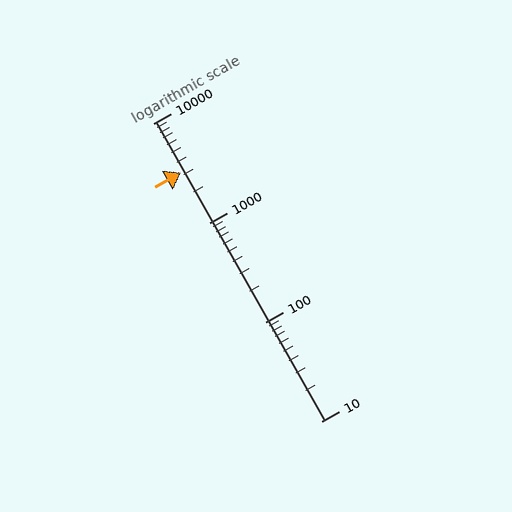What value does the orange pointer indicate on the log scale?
The pointer indicates approximately 3200.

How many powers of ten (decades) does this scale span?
The scale spans 3 decades, from 10 to 10000.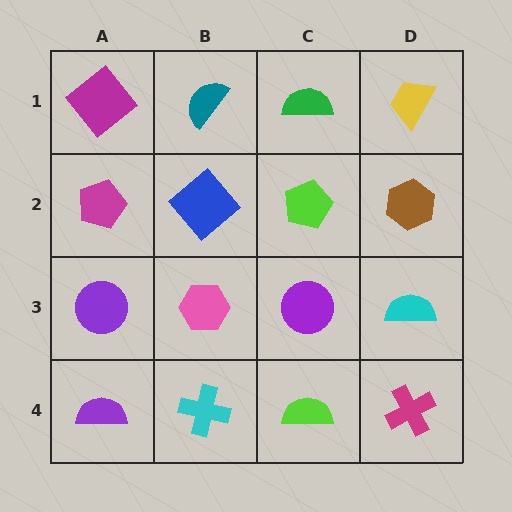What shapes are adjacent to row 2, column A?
A magenta diamond (row 1, column A), a purple circle (row 3, column A), a blue diamond (row 2, column B).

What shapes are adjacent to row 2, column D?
A yellow trapezoid (row 1, column D), a cyan semicircle (row 3, column D), a lime pentagon (row 2, column C).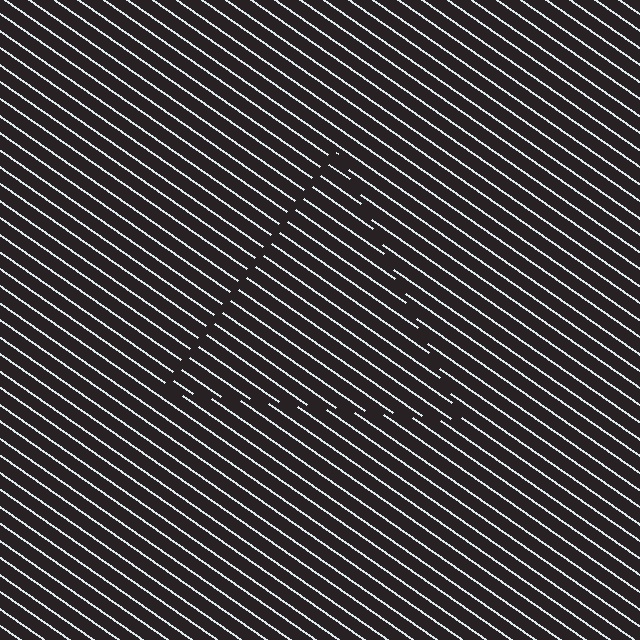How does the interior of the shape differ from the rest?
The interior of the shape contains the same grating, shifted by half a period — the contour is defined by the phase discontinuity where line-ends from the inner and outer gratings abut.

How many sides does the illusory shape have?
3 sides — the line-ends trace a triangle.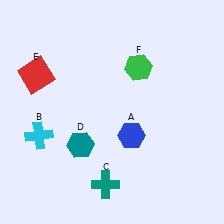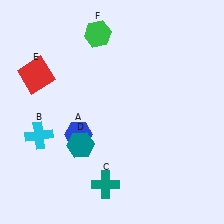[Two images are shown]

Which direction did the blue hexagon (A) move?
The blue hexagon (A) moved left.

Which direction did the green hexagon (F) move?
The green hexagon (F) moved left.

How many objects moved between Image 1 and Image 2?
2 objects moved between the two images.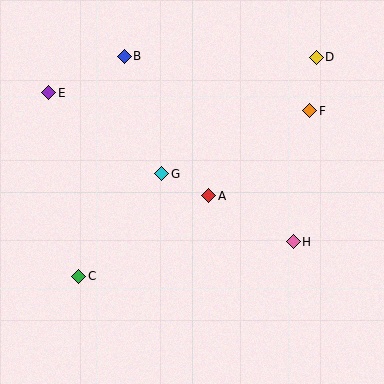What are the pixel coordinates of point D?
Point D is at (316, 57).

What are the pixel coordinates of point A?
Point A is at (209, 196).